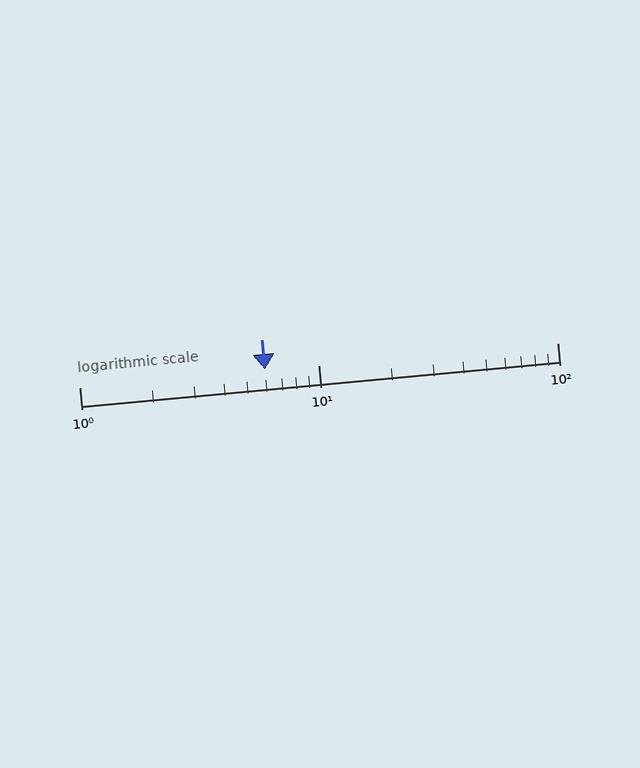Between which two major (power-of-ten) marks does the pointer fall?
The pointer is between 1 and 10.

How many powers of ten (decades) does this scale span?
The scale spans 2 decades, from 1 to 100.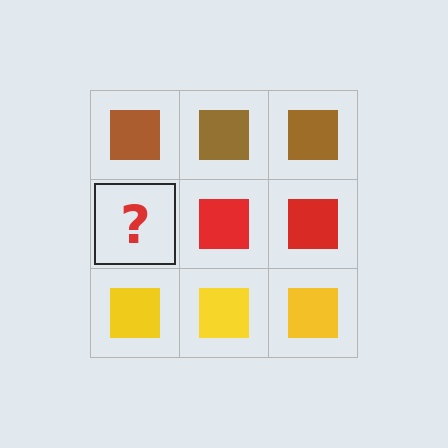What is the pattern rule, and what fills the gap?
The rule is that each row has a consistent color. The gap should be filled with a red square.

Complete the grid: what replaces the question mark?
The question mark should be replaced with a red square.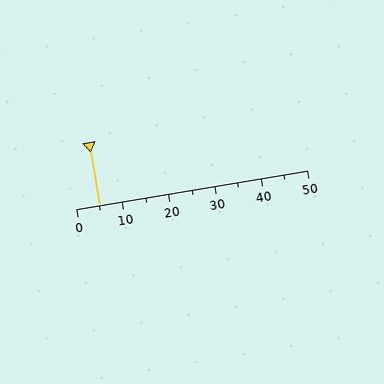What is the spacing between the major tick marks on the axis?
The major ticks are spaced 10 apart.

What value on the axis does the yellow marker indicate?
The marker indicates approximately 5.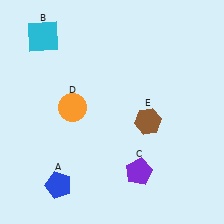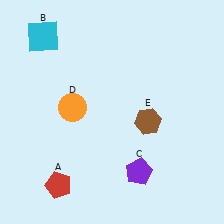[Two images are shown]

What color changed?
The pentagon (A) changed from blue in Image 1 to red in Image 2.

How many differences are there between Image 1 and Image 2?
There is 1 difference between the two images.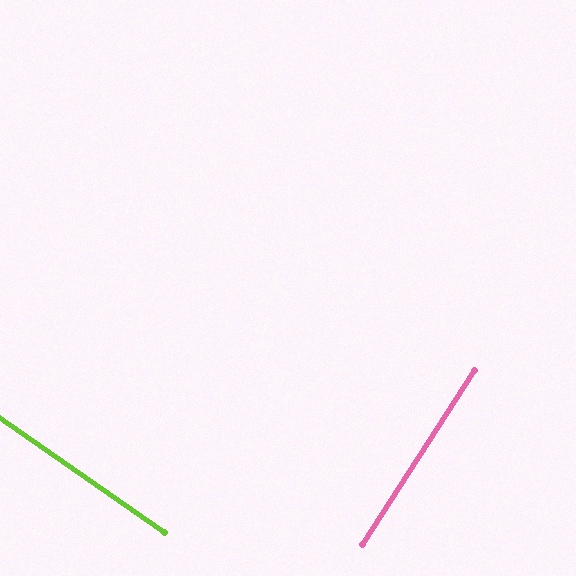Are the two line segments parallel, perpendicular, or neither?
Perpendicular — they meet at approximately 88°.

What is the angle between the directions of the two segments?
Approximately 88 degrees.